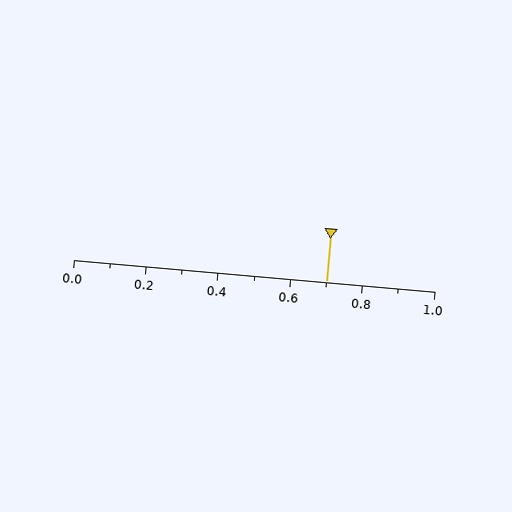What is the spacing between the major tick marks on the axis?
The major ticks are spaced 0.2 apart.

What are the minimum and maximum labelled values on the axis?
The axis runs from 0.0 to 1.0.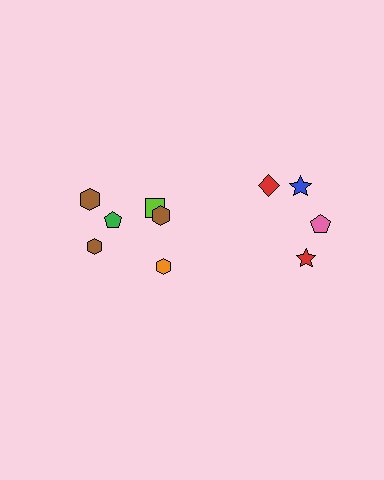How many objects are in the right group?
There are 4 objects.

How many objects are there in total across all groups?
There are 10 objects.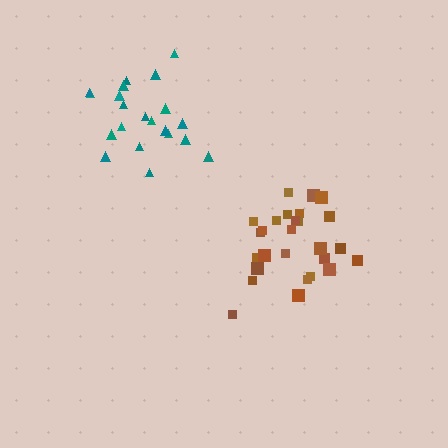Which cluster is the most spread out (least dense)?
Teal.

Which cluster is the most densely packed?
Brown.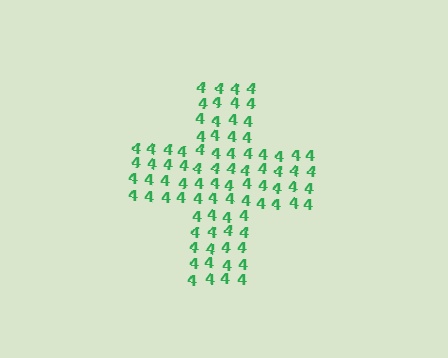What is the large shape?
The large shape is a cross.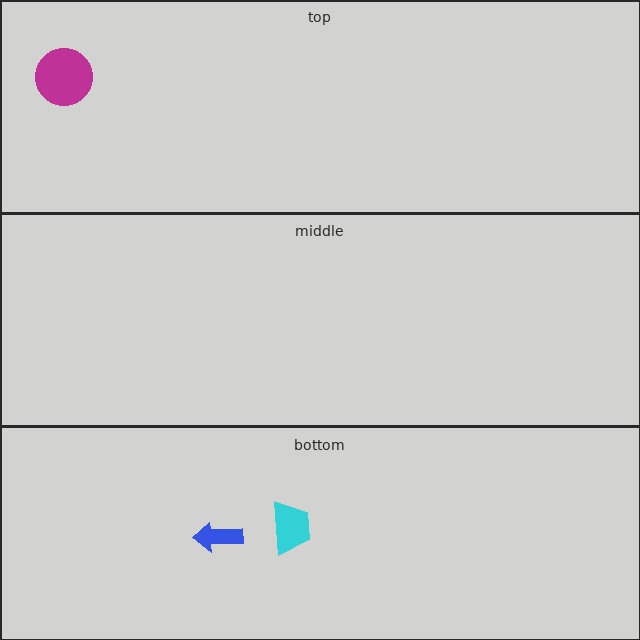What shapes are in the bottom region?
The cyan trapezoid, the blue arrow.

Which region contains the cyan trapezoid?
The bottom region.